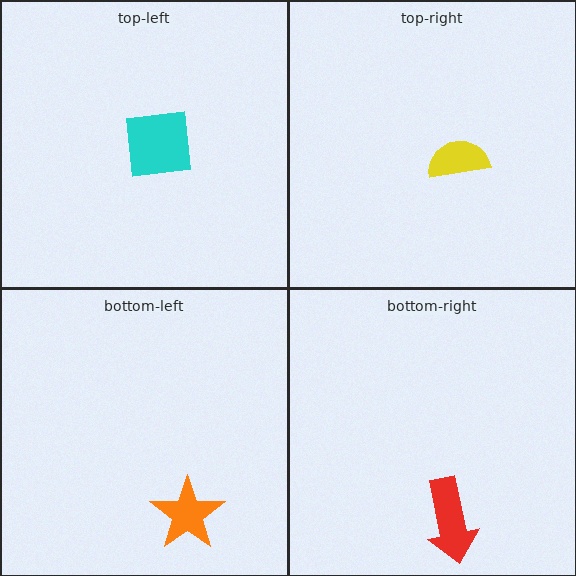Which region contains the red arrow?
The bottom-right region.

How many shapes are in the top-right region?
1.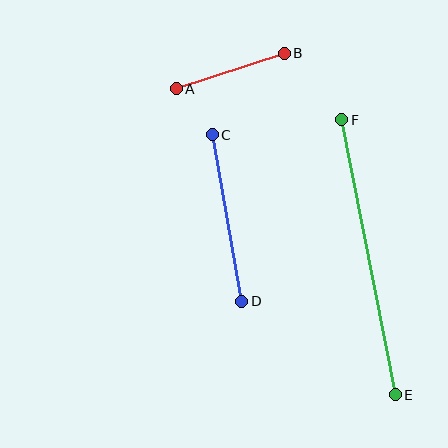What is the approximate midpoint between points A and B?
The midpoint is at approximately (230, 71) pixels.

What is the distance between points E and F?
The distance is approximately 280 pixels.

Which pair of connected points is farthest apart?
Points E and F are farthest apart.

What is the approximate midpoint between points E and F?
The midpoint is at approximately (369, 257) pixels.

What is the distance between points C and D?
The distance is approximately 169 pixels.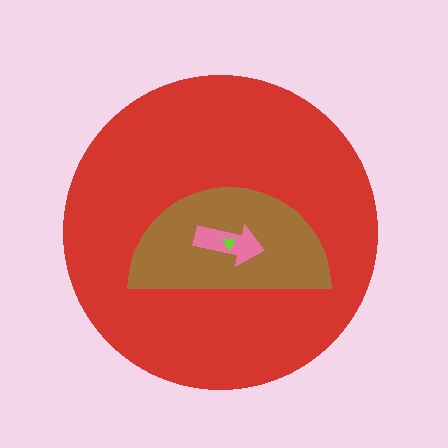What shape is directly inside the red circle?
The brown semicircle.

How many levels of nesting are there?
4.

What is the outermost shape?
The red circle.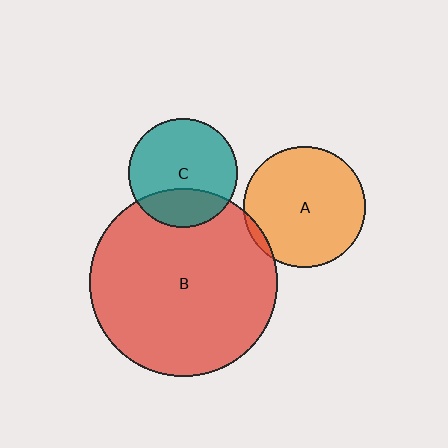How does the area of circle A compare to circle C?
Approximately 1.3 times.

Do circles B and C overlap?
Yes.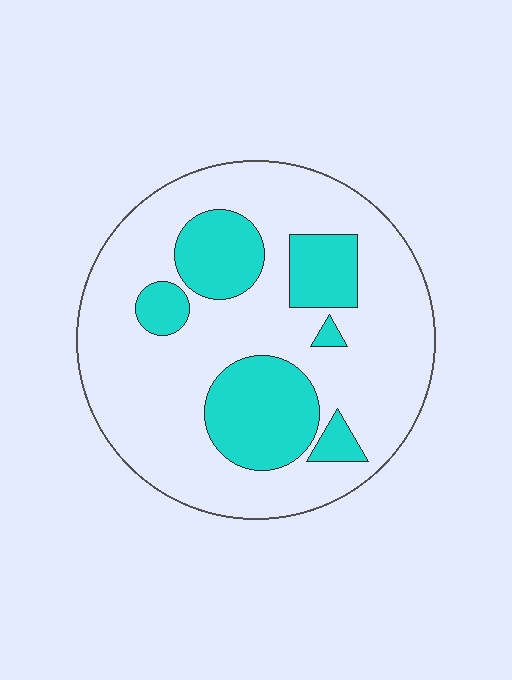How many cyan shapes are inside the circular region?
6.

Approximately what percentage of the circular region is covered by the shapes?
Approximately 25%.